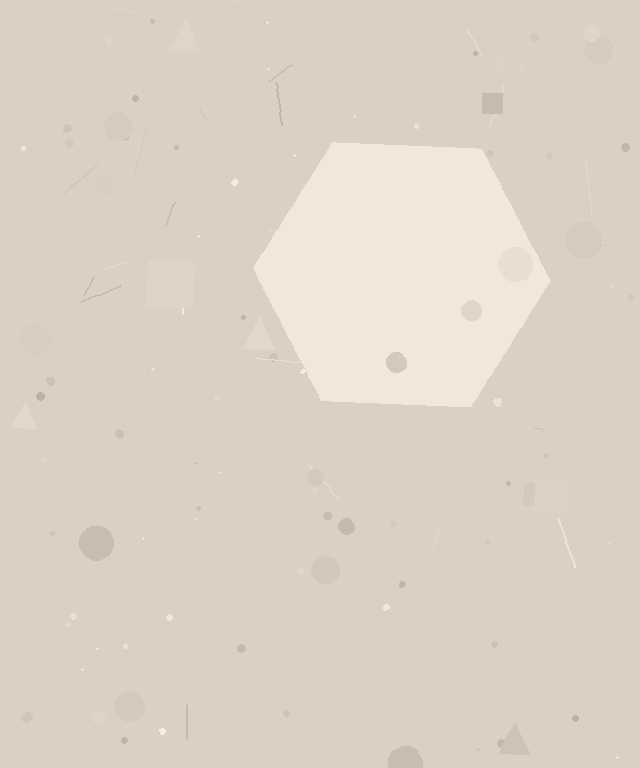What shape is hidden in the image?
A hexagon is hidden in the image.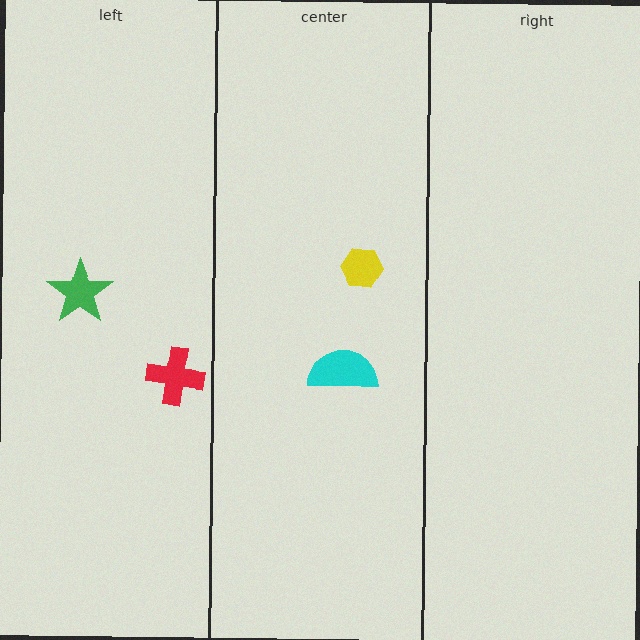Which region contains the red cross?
The left region.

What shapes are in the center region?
The cyan semicircle, the yellow hexagon.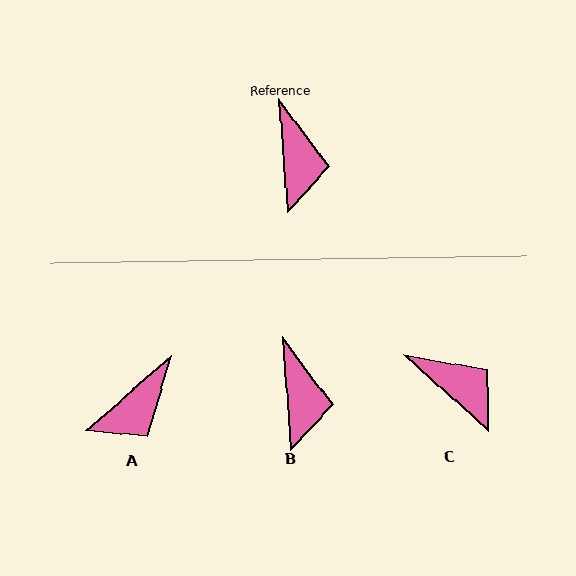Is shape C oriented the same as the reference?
No, it is off by about 43 degrees.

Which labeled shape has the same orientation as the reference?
B.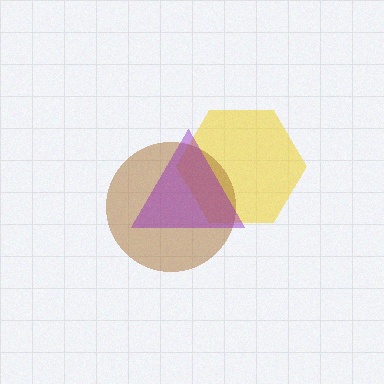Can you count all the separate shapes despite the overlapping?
Yes, there are 3 separate shapes.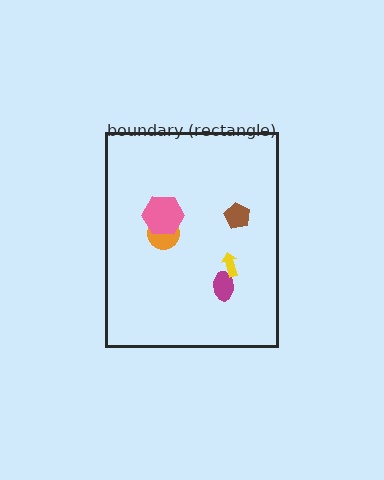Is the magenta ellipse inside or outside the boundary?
Inside.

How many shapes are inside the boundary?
5 inside, 0 outside.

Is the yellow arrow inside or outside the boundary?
Inside.